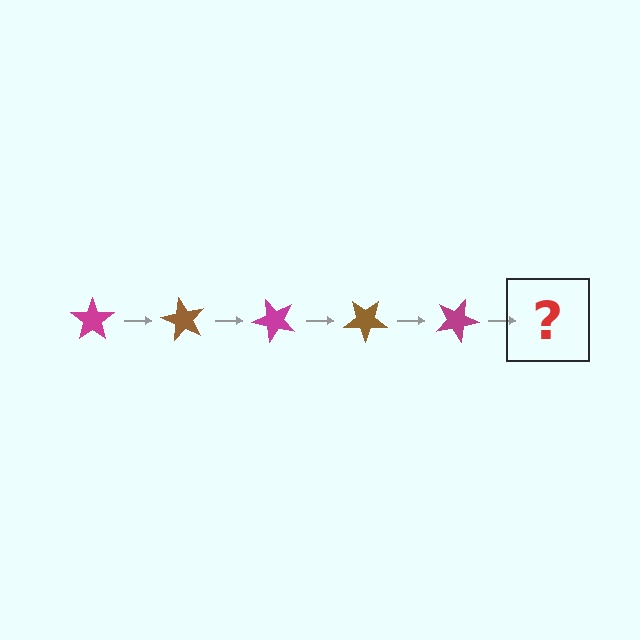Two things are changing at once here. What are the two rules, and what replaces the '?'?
The two rules are that it rotates 60 degrees each step and the color cycles through magenta and brown. The '?' should be a brown star, rotated 300 degrees from the start.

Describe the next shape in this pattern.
It should be a brown star, rotated 300 degrees from the start.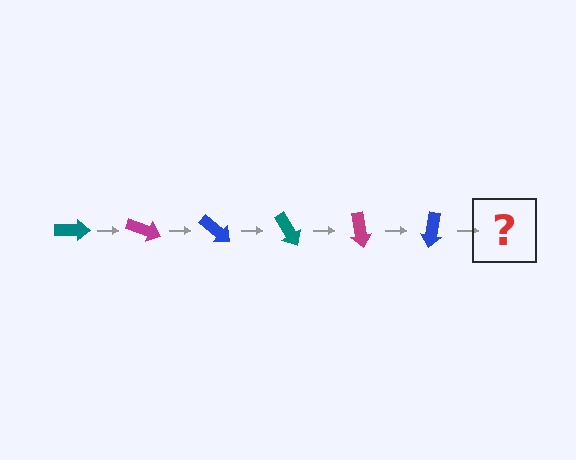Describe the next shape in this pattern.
It should be a teal arrow, rotated 120 degrees from the start.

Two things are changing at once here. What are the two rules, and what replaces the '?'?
The two rules are that it rotates 20 degrees each step and the color cycles through teal, magenta, and blue. The '?' should be a teal arrow, rotated 120 degrees from the start.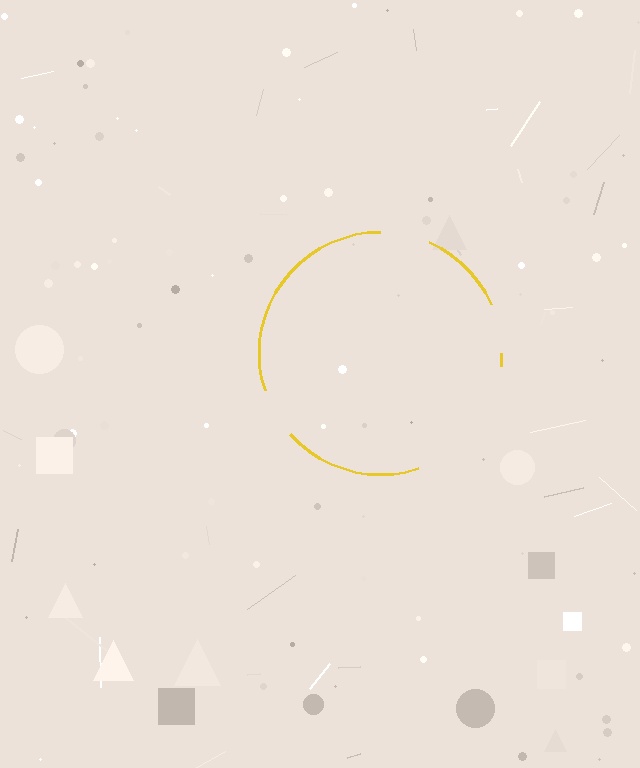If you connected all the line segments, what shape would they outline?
They would outline a circle.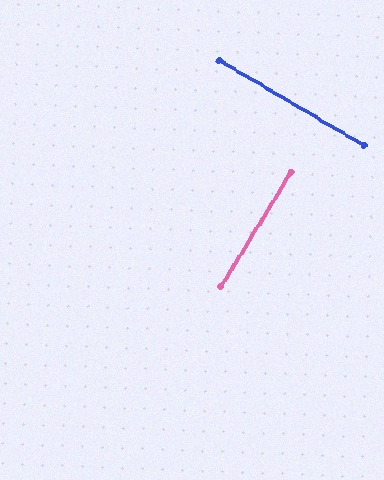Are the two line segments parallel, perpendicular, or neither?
Perpendicular — they meet at approximately 89°.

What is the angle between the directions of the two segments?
Approximately 89 degrees.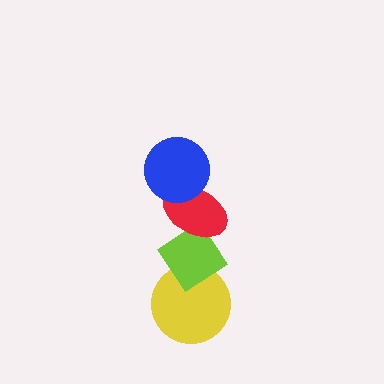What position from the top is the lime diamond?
The lime diamond is 3rd from the top.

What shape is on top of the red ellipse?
The blue circle is on top of the red ellipse.